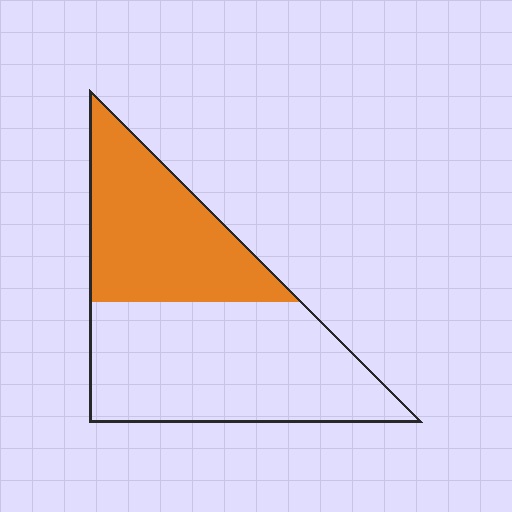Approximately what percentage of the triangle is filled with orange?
Approximately 40%.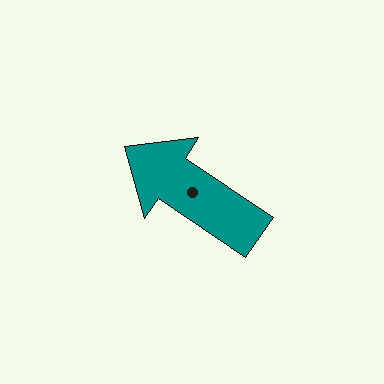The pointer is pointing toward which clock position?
Roughly 10 o'clock.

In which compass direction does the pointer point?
Northwest.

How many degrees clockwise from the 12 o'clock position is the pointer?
Approximately 304 degrees.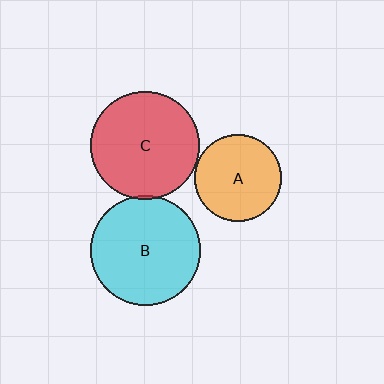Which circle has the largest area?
Circle B (cyan).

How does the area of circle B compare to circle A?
Approximately 1.6 times.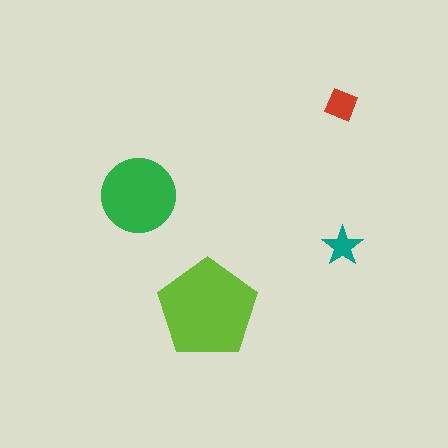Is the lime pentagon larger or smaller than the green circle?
Larger.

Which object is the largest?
The lime pentagon.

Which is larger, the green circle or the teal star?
The green circle.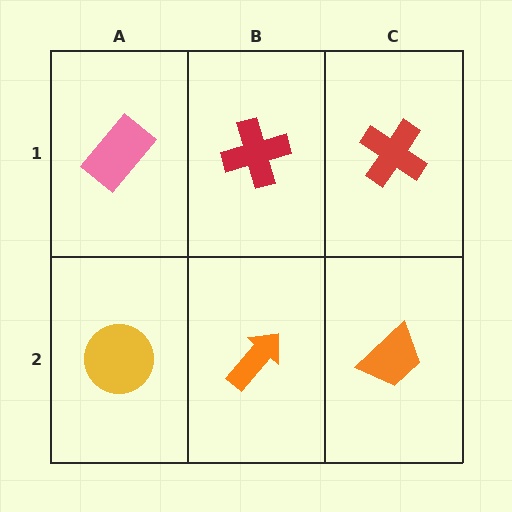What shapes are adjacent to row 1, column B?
An orange arrow (row 2, column B), a pink rectangle (row 1, column A), a red cross (row 1, column C).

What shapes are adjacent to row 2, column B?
A red cross (row 1, column B), a yellow circle (row 2, column A), an orange trapezoid (row 2, column C).